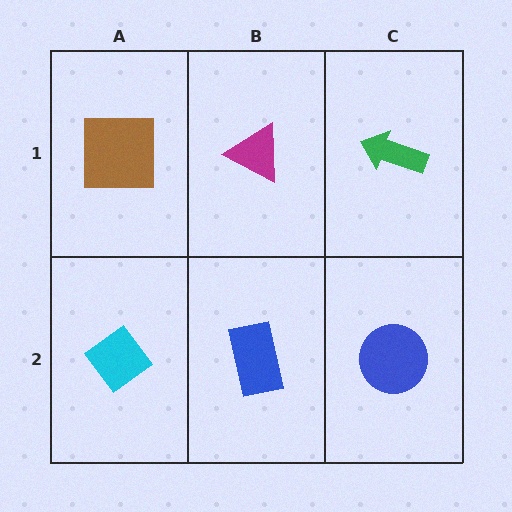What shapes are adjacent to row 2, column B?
A magenta triangle (row 1, column B), a cyan diamond (row 2, column A), a blue circle (row 2, column C).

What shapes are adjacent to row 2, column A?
A brown square (row 1, column A), a blue rectangle (row 2, column B).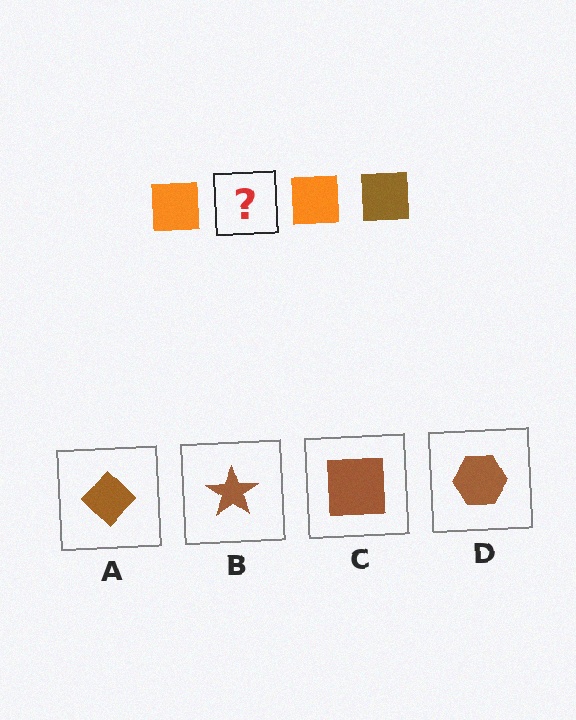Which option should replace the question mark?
Option C.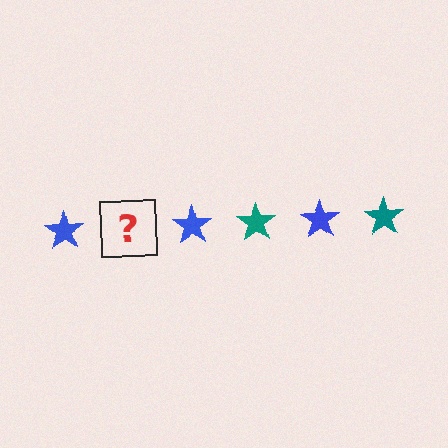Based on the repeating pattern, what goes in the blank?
The blank should be a teal star.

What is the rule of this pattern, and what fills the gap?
The rule is that the pattern cycles through blue, teal stars. The gap should be filled with a teal star.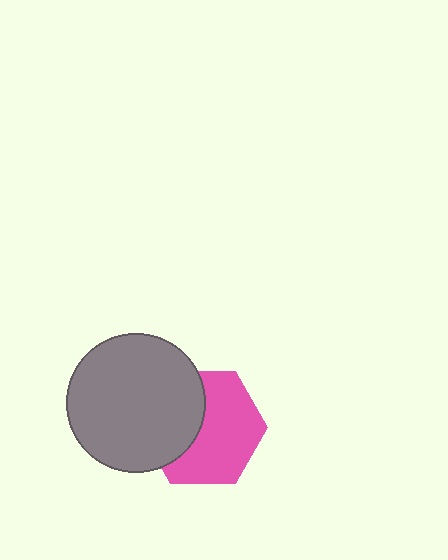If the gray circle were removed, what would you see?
You would see the complete pink hexagon.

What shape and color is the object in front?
The object in front is a gray circle.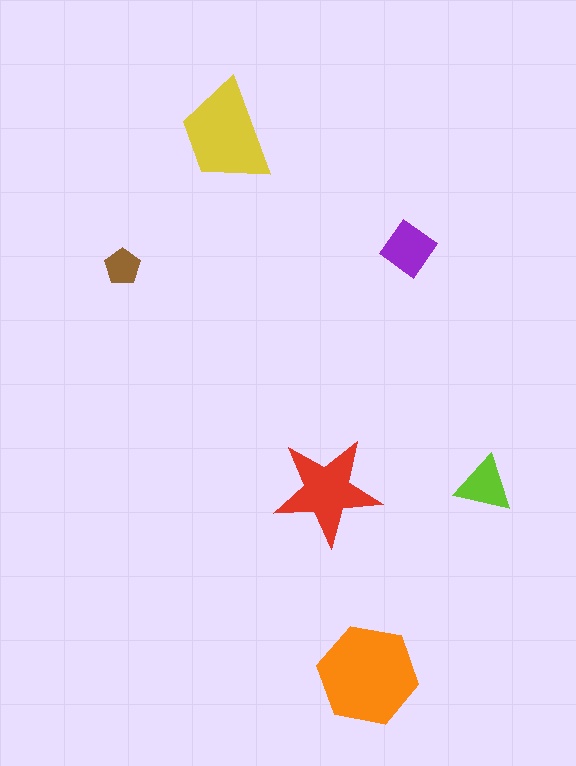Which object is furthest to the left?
The brown pentagon is leftmost.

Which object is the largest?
The orange hexagon.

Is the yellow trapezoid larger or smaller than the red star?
Larger.